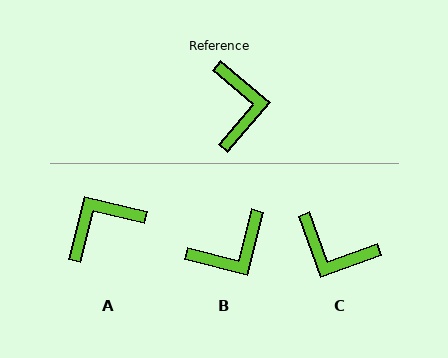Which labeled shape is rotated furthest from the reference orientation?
C, about 120 degrees away.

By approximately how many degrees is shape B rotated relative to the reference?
Approximately 64 degrees clockwise.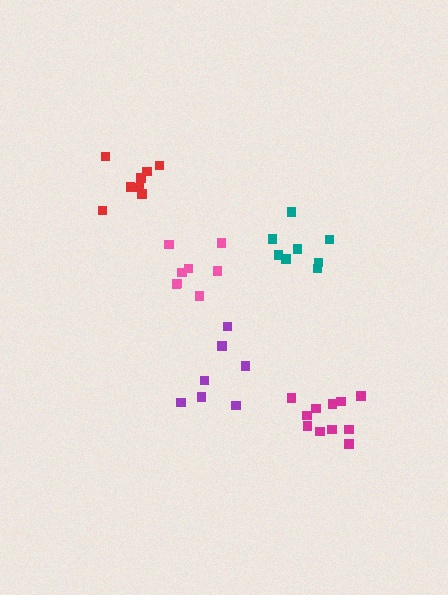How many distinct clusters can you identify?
There are 5 distinct clusters.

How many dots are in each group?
Group 1: 11 dots, Group 2: 8 dots, Group 3: 8 dots, Group 4: 8 dots, Group 5: 7 dots (42 total).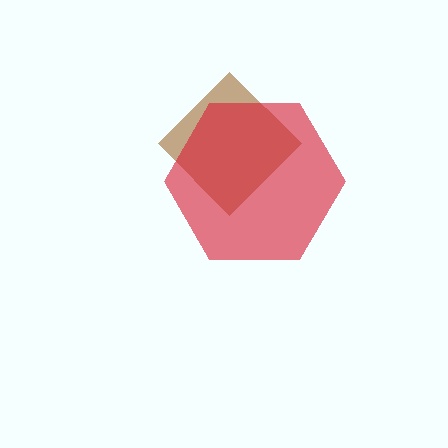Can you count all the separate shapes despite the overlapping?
Yes, there are 2 separate shapes.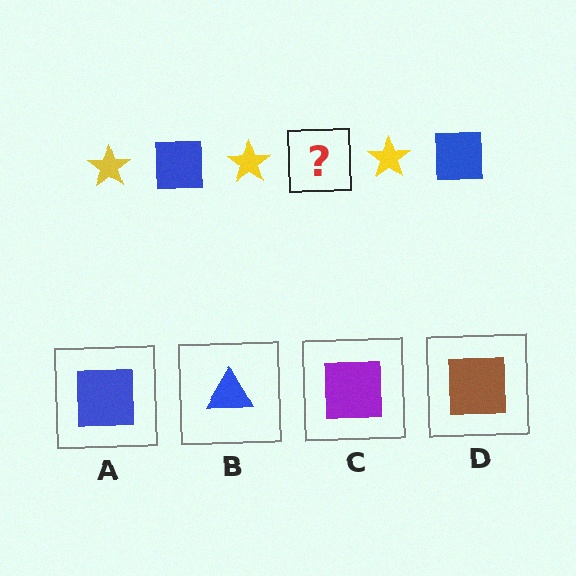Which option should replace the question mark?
Option A.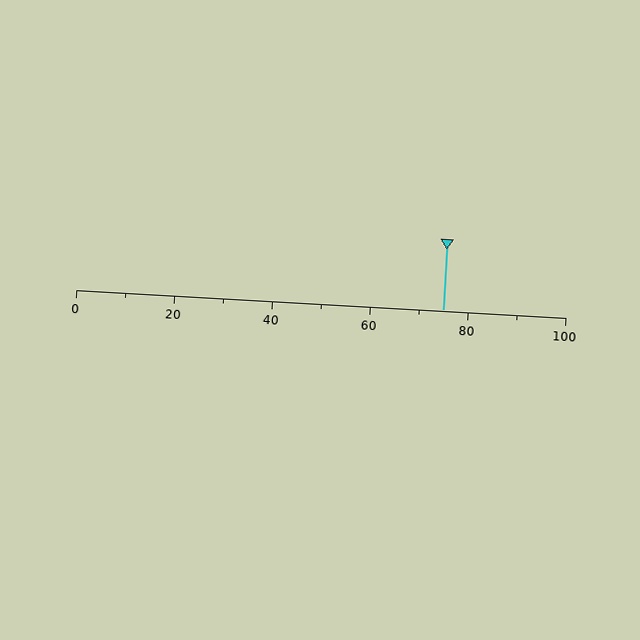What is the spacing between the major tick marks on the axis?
The major ticks are spaced 20 apart.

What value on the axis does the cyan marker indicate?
The marker indicates approximately 75.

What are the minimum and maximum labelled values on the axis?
The axis runs from 0 to 100.